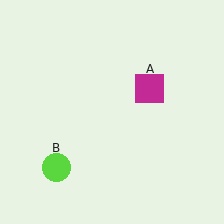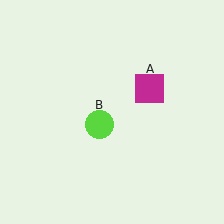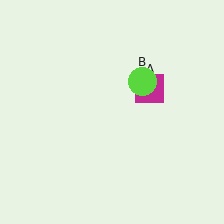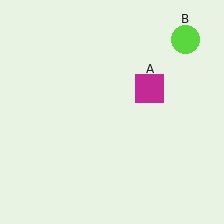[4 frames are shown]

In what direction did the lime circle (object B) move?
The lime circle (object B) moved up and to the right.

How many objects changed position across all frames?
1 object changed position: lime circle (object B).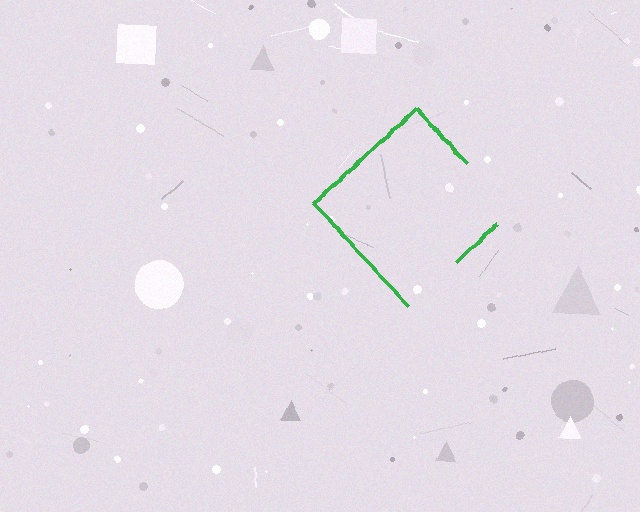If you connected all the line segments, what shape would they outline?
They would outline a diamond.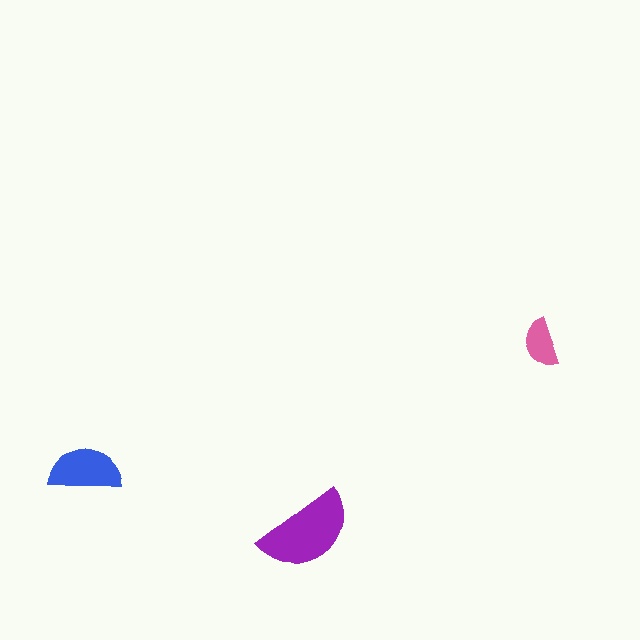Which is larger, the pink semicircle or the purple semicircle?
The purple one.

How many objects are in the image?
There are 3 objects in the image.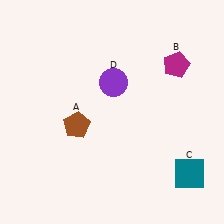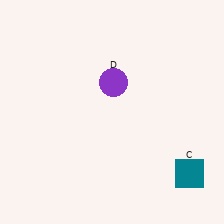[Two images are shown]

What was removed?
The brown pentagon (A), the magenta pentagon (B) were removed in Image 2.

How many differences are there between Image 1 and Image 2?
There are 2 differences between the two images.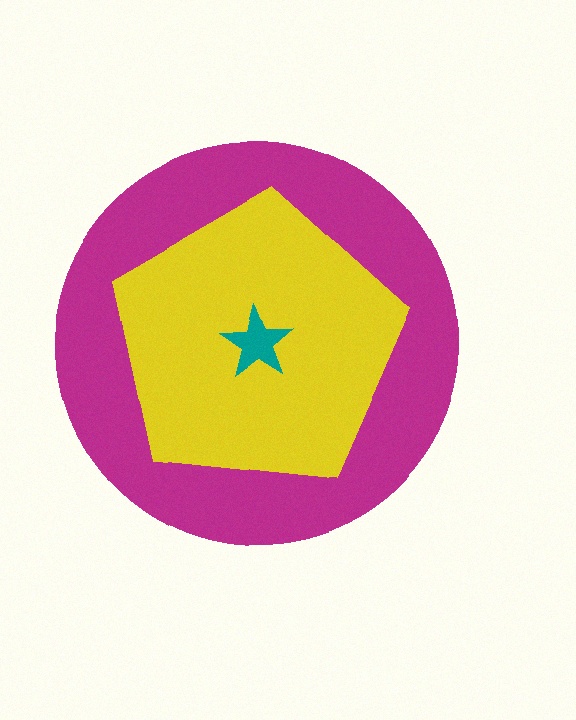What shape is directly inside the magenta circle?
The yellow pentagon.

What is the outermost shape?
The magenta circle.